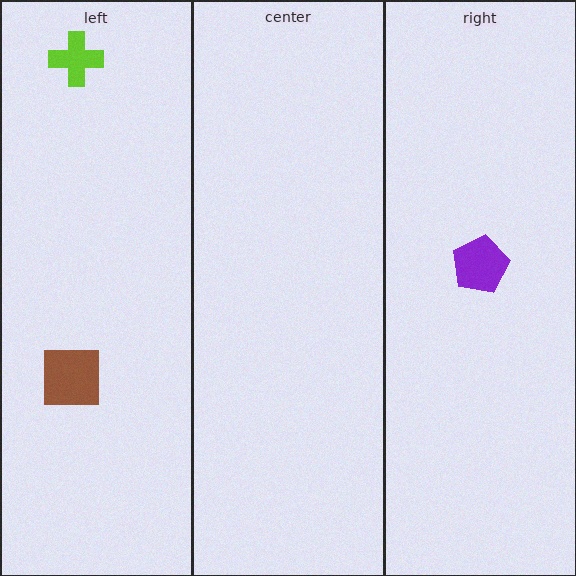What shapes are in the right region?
The purple pentagon.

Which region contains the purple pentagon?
The right region.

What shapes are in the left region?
The lime cross, the brown square.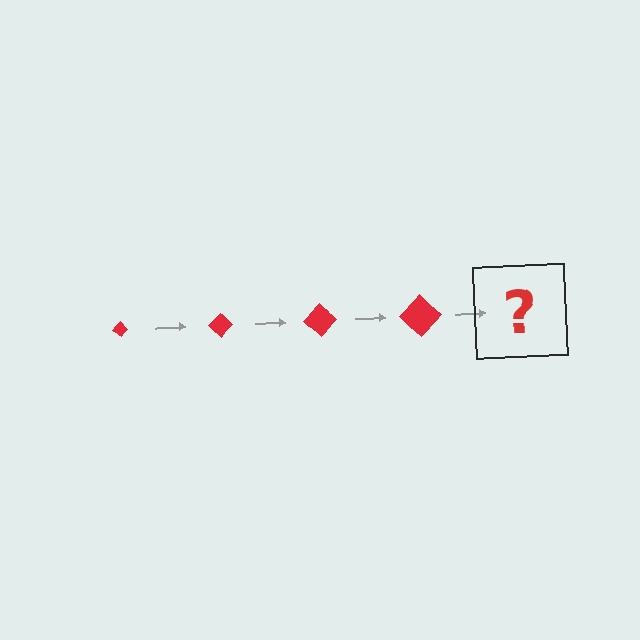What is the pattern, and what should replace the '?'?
The pattern is that the diamond gets progressively larger each step. The '?' should be a red diamond, larger than the previous one.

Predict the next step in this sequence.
The next step is a red diamond, larger than the previous one.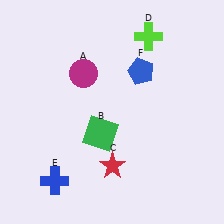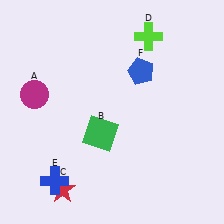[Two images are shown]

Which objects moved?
The objects that moved are: the magenta circle (A), the red star (C).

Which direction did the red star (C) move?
The red star (C) moved left.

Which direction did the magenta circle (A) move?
The magenta circle (A) moved left.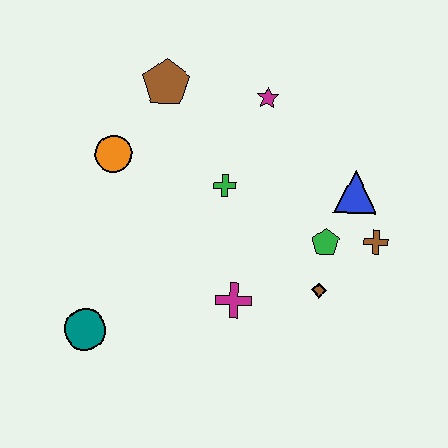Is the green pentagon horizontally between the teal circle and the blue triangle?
Yes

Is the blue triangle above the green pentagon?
Yes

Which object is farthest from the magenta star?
The teal circle is farthest from the magenta star.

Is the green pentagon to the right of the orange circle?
Yes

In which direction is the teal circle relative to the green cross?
The teal circle is below the green cross.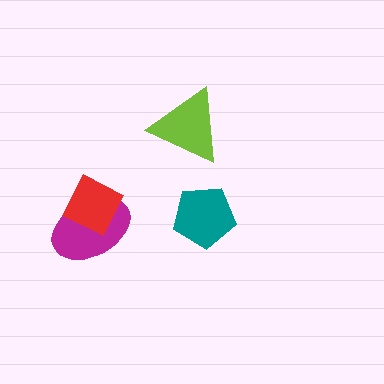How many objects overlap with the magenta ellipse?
1 object overlaps with the magenta ellipse.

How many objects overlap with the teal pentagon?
0 objects overlap with the teal pentagon.